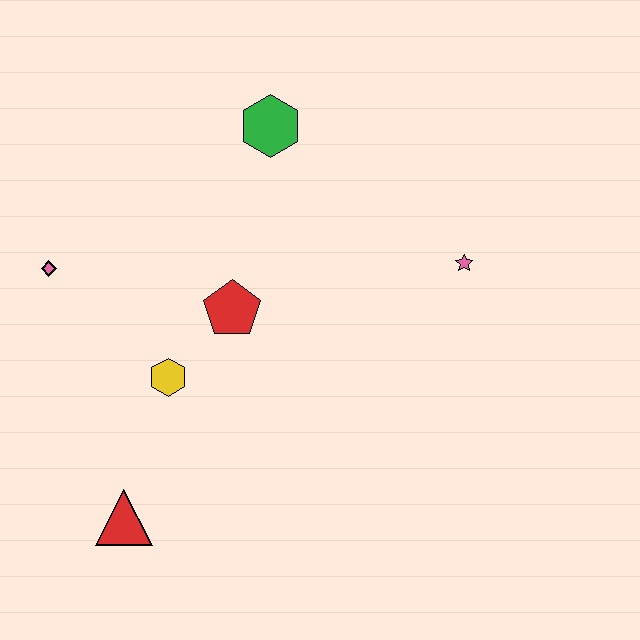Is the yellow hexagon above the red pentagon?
No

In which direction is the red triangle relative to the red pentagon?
The red triangle is below the red pentagon.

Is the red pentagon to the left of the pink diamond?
No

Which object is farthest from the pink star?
The red triangle is farthest from the pink star.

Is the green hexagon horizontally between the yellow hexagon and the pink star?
Yes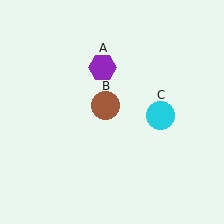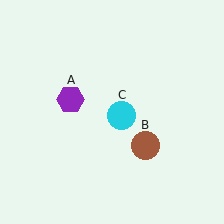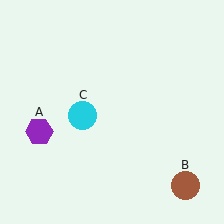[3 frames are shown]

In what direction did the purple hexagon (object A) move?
The purple hexagon (object A) moved down and to the left.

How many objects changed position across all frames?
3 objects changed position: purple hexagon (object A), brown circle (object B), cyan circle (object C).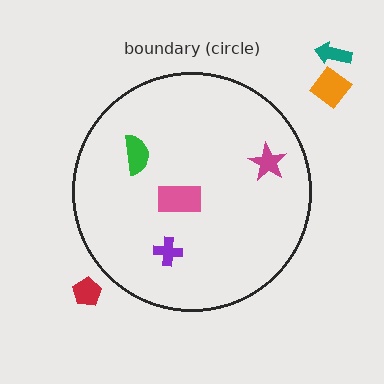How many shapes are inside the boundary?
4 inside, 3 outside.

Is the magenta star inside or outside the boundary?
Inside.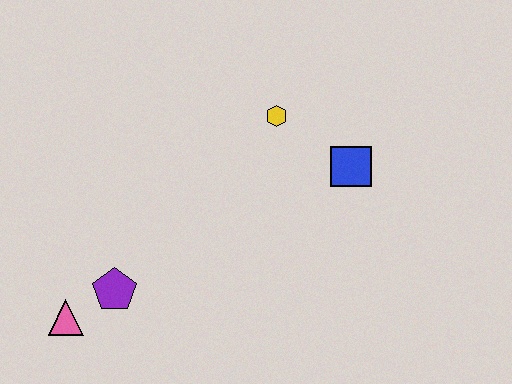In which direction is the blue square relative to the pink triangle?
The blue square is to the right of the pink triangle.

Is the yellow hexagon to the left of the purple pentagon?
No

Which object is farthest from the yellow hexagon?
The pink triangle is farthest from the yellow hexagon.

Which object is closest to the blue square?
The yellow hexagon is closest to the blue square.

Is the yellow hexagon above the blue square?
Yes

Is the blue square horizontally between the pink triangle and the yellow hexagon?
No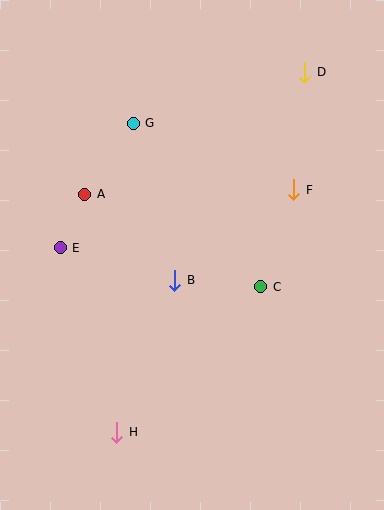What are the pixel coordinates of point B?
Point B is at (175, 280).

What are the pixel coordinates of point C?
Point C is at (261, 287).